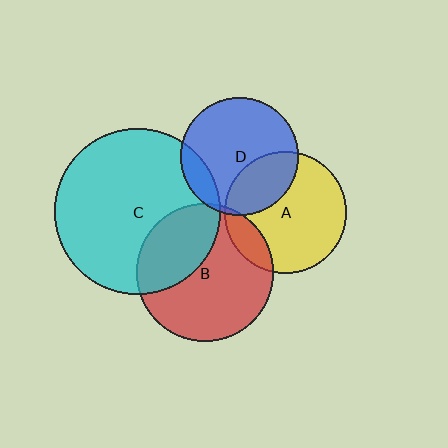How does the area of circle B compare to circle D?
Approximately 1.4 times.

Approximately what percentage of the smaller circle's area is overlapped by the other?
Approximately 30%.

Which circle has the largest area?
Circle C (cyan).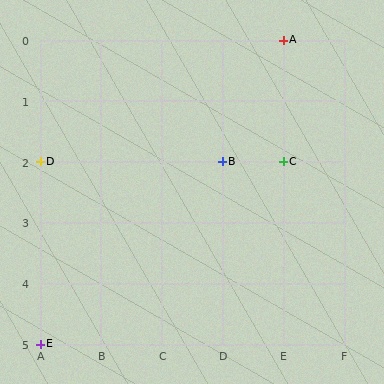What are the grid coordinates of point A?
Point A is at grid coordinates (E, 0).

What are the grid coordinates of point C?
Point C is at grid coordinates (E, 2).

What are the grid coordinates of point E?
Point E is at grid coordinates (A, 5).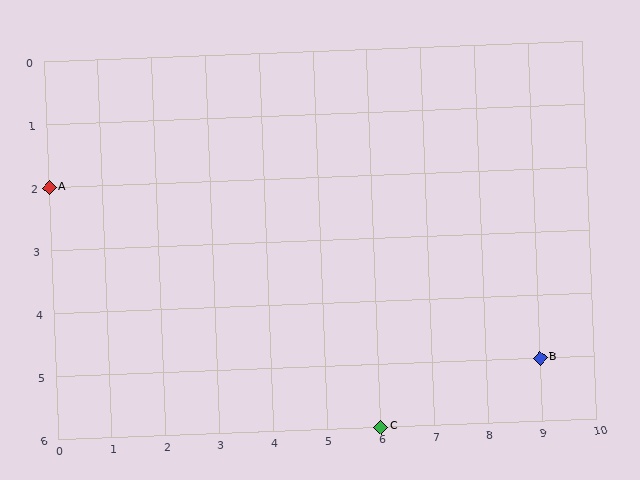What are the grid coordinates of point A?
Point A is at grid coordinates (0, 2).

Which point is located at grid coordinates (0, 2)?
Point A is at (0, 2).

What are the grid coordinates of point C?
Point C is at grid coordinates (6, 6).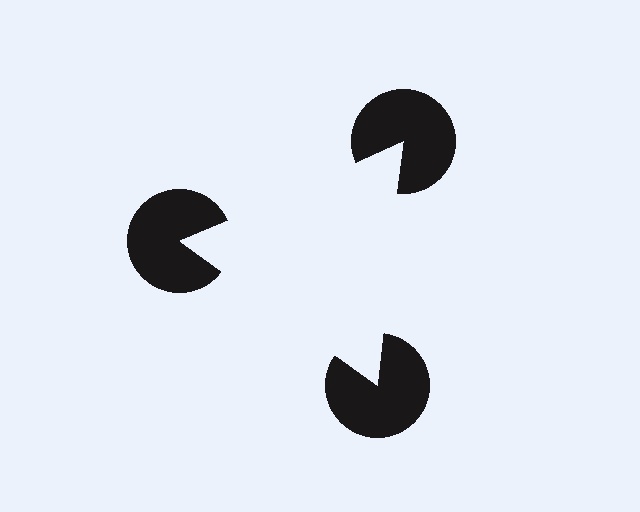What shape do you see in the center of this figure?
An illusory triangle — its edges are inferred from the aligned wedge cuts in the pac-man discs, not physically drawn.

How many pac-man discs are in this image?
There are 3 — one at each vertex of the illusory triangle.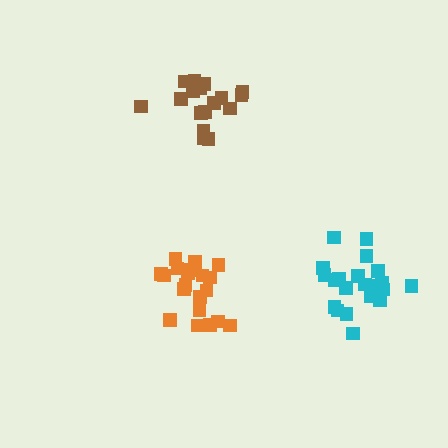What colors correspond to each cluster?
The clusters are colored: orange, cyan, brown.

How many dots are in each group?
Group 1: 21 dots, Group 2: 21 dots, Group 3: 17 dots (59 total).